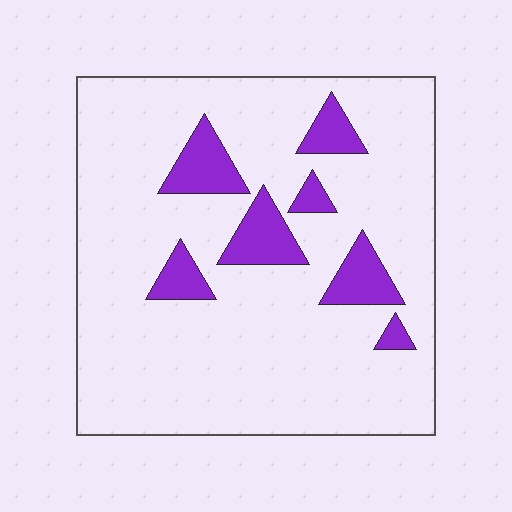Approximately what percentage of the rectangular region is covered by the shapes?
Approximately 15%.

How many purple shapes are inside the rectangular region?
7.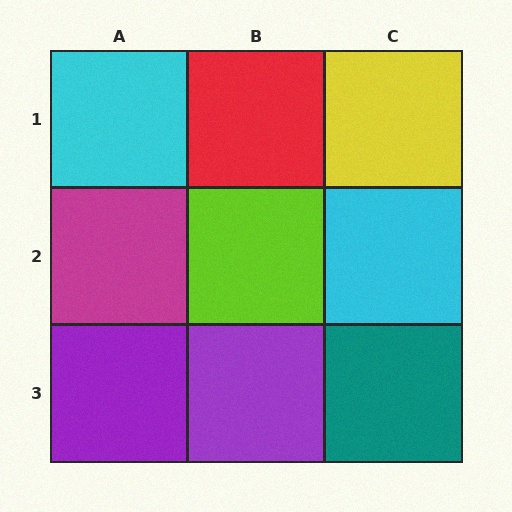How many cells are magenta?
1 cell is magenta.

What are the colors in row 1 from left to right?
Cyan, red, yellow.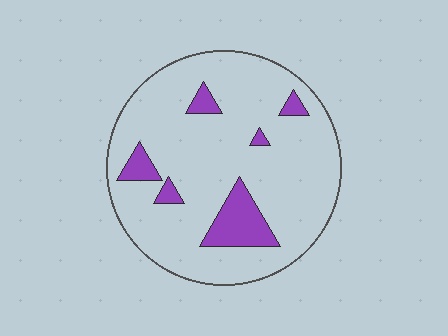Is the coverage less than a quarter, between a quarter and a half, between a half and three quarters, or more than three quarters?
Less than a quarter.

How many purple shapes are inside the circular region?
6.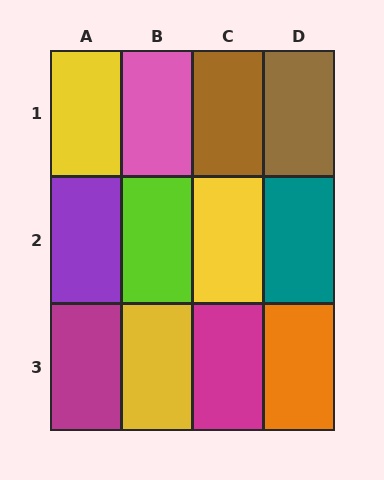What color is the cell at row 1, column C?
Brown.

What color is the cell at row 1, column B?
Pink.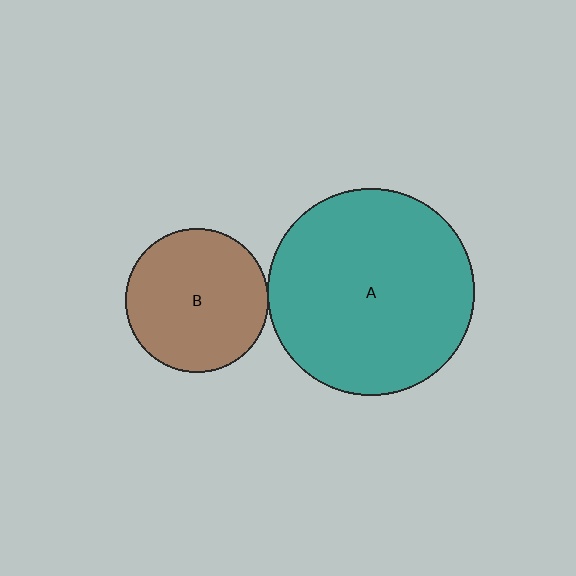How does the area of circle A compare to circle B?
Approximately 2.1 times.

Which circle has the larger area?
Circle A (teal).